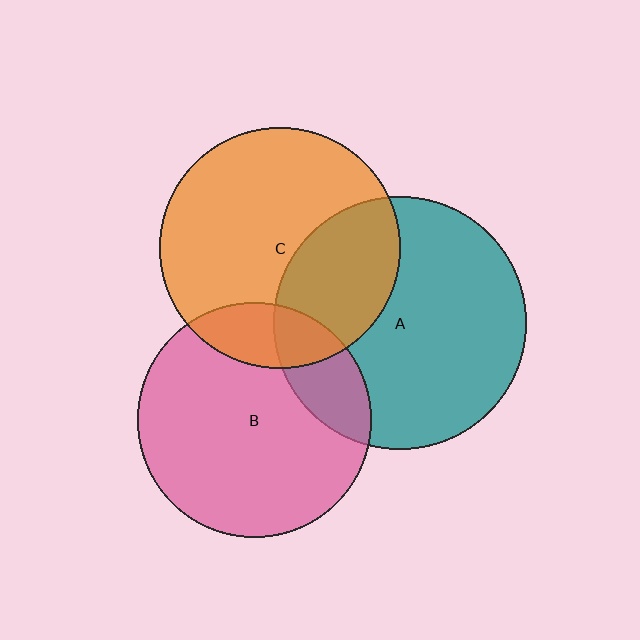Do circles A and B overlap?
Yes.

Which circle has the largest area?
Circle A (teal).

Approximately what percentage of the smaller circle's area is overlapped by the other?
Approximately 20%.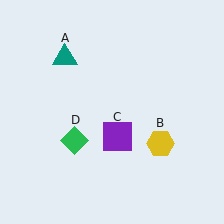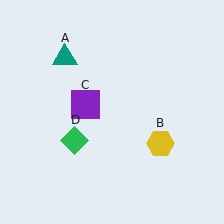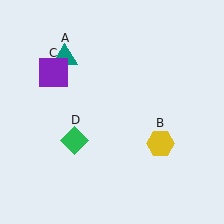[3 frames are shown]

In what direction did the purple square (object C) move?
The purple square (object C) moved up and to the left.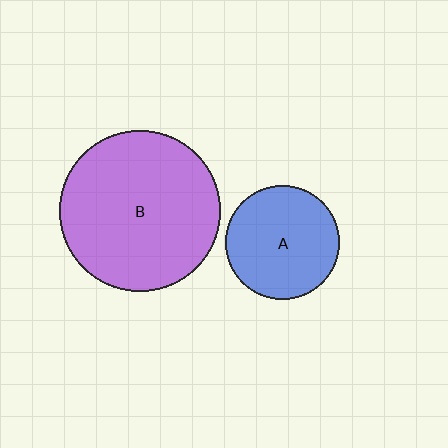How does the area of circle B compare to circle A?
Approximately 2.0 times.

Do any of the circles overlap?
No, none of the circles overlap.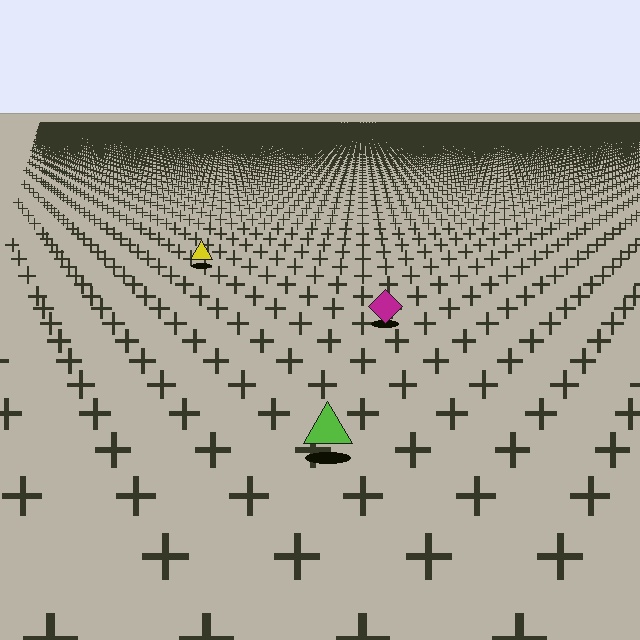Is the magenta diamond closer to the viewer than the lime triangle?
No. The lime triangle is closer — you can tell from the texture gradient: the ground texture is coarser near it.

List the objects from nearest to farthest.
From nearest to farthest: the lime triangle, the magenta diamond, the yellow triangle.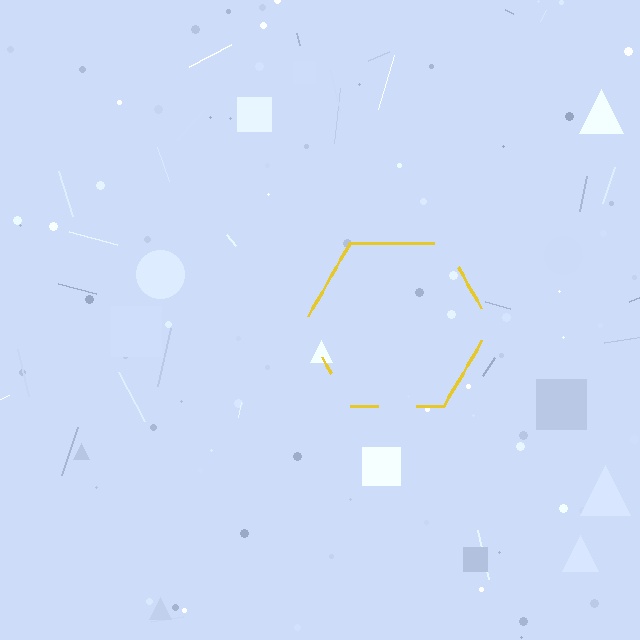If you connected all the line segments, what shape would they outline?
They would outline a hexagon.